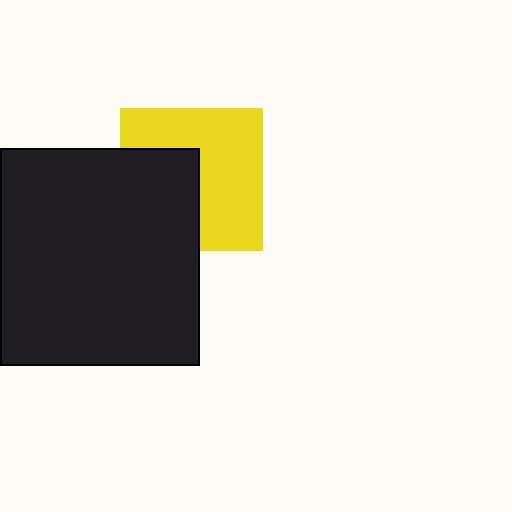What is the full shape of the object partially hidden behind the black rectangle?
The partially hidden object is a yellow square.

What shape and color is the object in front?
The object in front is a black rectangle.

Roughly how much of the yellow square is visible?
About half of it is visible (roughly 60%).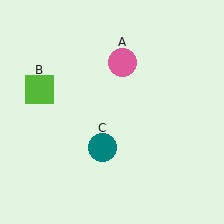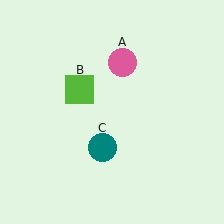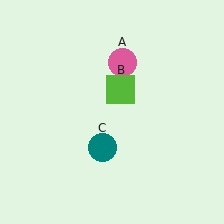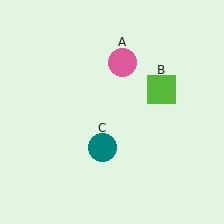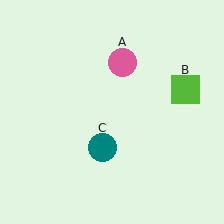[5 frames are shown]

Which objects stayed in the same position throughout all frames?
Pink circle (object A) and teal circle (object C) remained stationary.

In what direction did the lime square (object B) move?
The lime square (object B) moved right.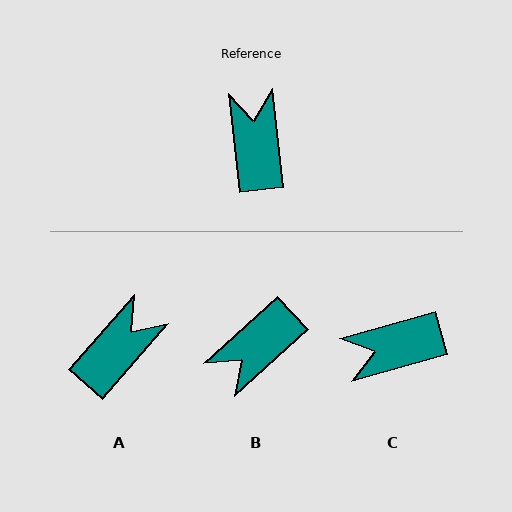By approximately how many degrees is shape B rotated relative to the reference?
Approximately 126 degrees counter-clockwise.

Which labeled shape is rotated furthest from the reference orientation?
B, about 126 degrees away.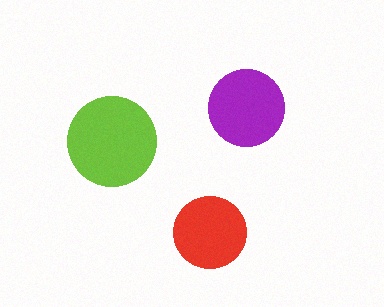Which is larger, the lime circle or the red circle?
The lime one.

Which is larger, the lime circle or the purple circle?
The lime one.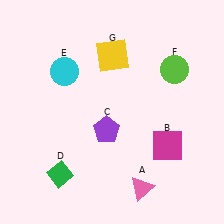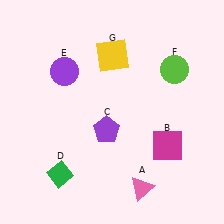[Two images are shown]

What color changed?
The circle (E) changed from cyan in Image 1 to purple in Image 2.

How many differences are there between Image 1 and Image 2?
There is 1 difference between the two images.